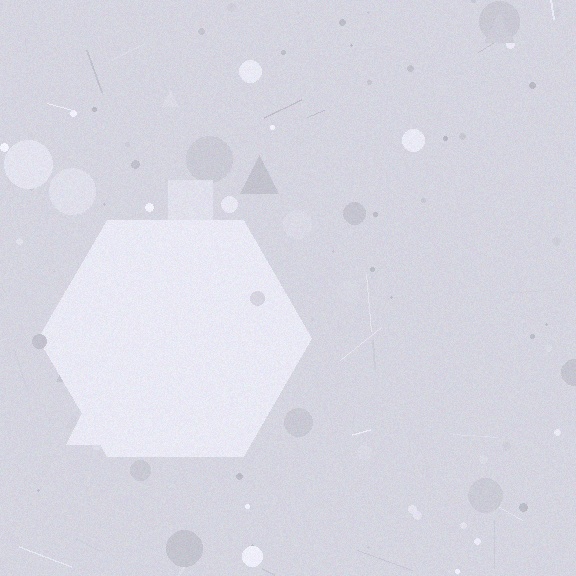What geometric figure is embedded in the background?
A hexagon is embedded in the background.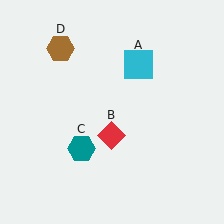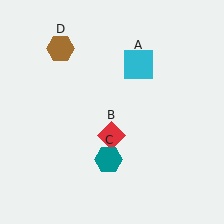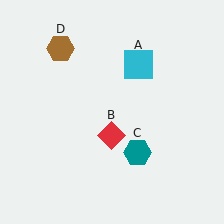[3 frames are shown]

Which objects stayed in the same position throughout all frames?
Cyan square (object A) and red diamond (object B) and brown hexagon (object D) remained stationary.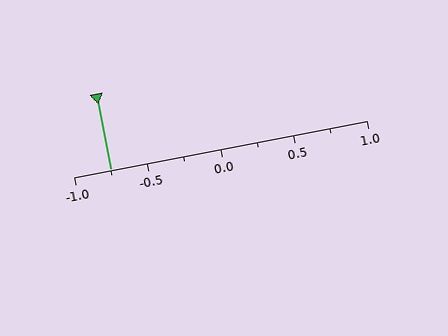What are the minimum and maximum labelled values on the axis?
The axis runs from -1.0 to 1.0.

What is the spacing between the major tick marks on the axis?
The major ticks are spaced 0.5 apart.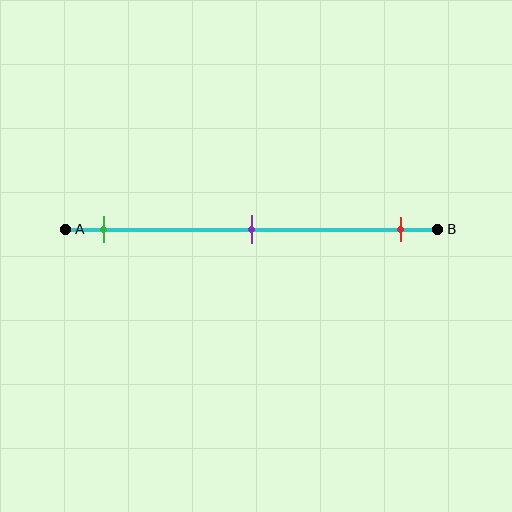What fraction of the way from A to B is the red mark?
The red mark is approximately 90% (0.9) of the way from A to B.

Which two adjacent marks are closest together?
The green and purple marks are the closest adjacent pair.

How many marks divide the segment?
There are 3 marks dividing the segment.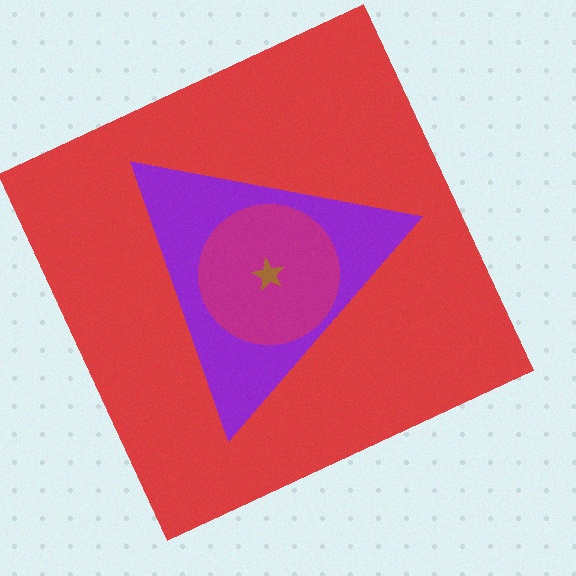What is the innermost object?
The brown star.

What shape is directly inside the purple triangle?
The magenta circle.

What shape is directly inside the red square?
The purple triangle.